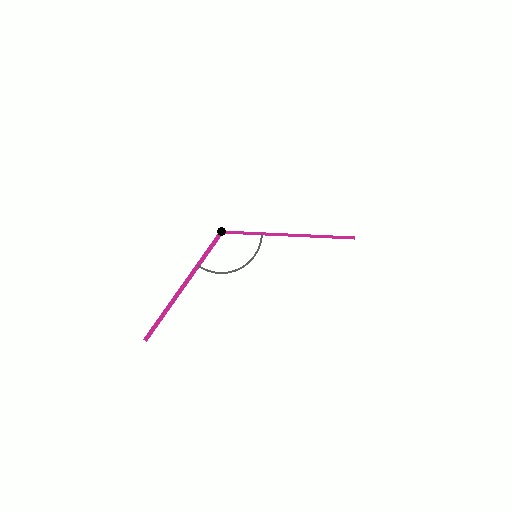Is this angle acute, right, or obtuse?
It is obtuse.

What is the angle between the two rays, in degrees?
Approximately 123 degrees.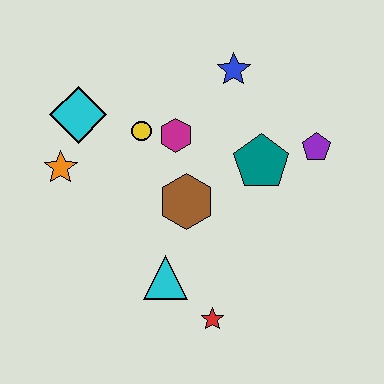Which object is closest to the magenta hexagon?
The yellow circle is closest to the magenta hexagon.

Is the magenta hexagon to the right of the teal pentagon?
No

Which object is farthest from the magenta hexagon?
The red star is farthest from the magenta hexagon.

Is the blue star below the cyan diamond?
No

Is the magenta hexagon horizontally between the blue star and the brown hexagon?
No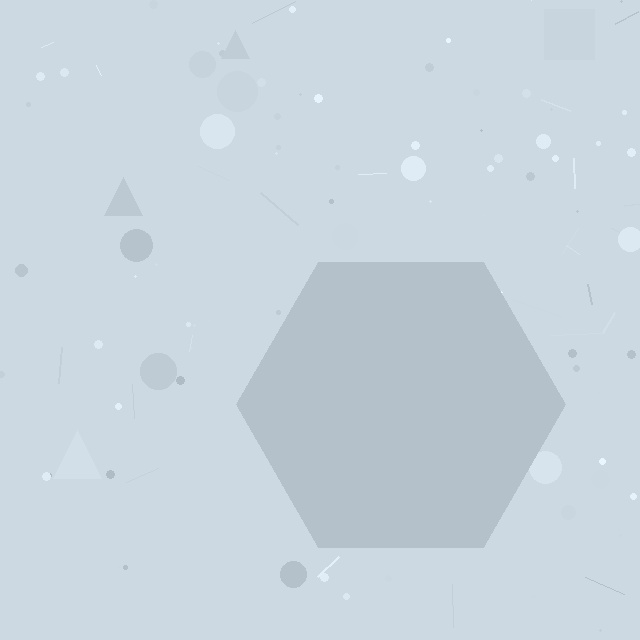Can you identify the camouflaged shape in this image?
The camouflaged shape is a hexagon.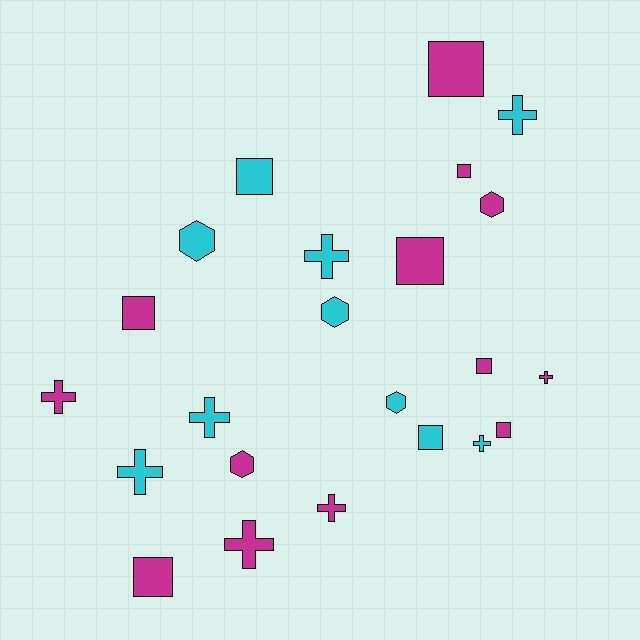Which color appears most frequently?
Magenta, with 13 objects.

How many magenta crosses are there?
There are 4 magenta crosses.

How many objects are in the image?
There are 23 objects.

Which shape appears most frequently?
Square, with 9 objects.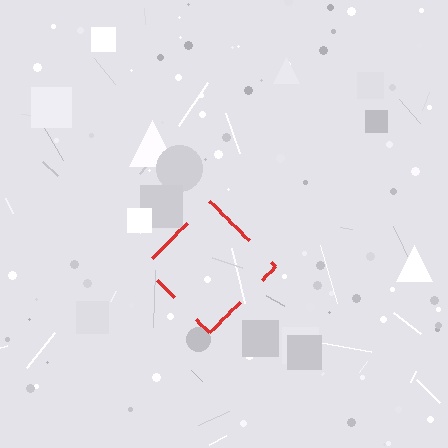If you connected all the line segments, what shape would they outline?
They would outline a diamond.